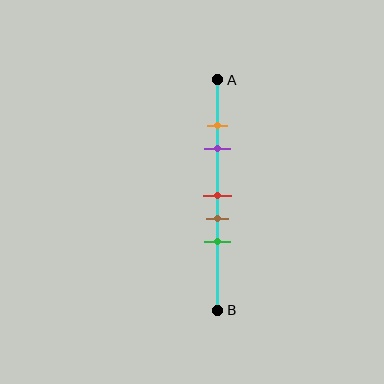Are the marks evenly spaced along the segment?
No, the marks are not evenly spaced.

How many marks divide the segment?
There are 5 marks dividing the segment.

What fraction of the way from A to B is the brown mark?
The brown mark is approximately 60% (0.6) of the way from A to B.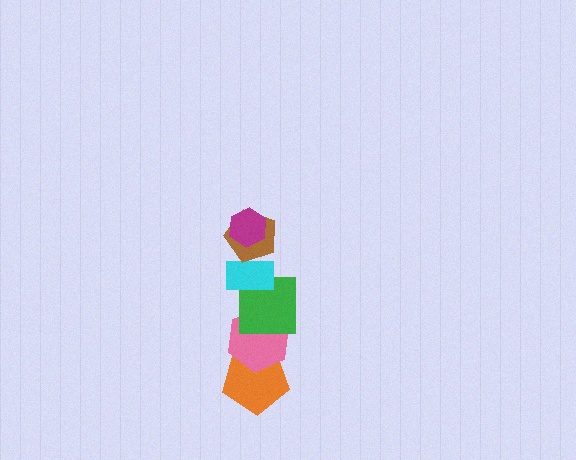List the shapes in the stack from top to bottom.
From top to bottom: the magenta hexagon, the brown pentagon, the cyan rectangle, the green square, the pink hexagon, the orange pentagon.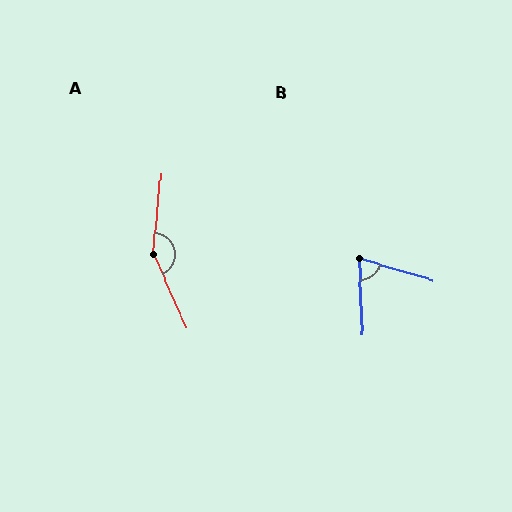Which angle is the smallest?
B, at approximately 71 degrees.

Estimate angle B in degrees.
Approximately 71 degrees.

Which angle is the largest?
A, at approximately 150 degrees.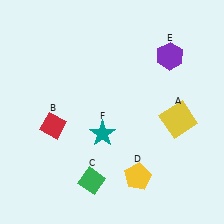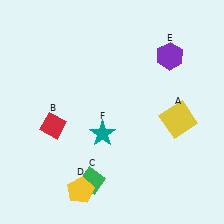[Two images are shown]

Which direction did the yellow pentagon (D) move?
The yellow pentagon (D) moved left.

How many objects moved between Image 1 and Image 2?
1 object moved between the two images.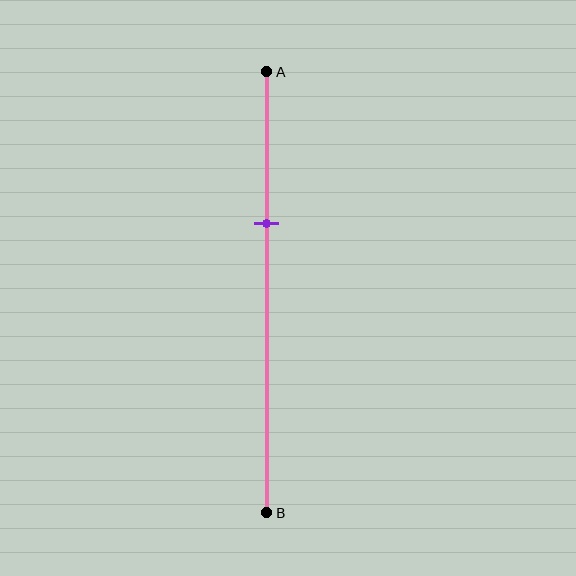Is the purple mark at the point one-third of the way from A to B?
Yes, the mark is approximately at the one-third point.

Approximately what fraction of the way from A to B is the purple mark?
The purple mark is approximately 35% of the way from A to B.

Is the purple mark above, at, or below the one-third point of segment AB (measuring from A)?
The purple mark is approximately at the one-third point of segment AB.